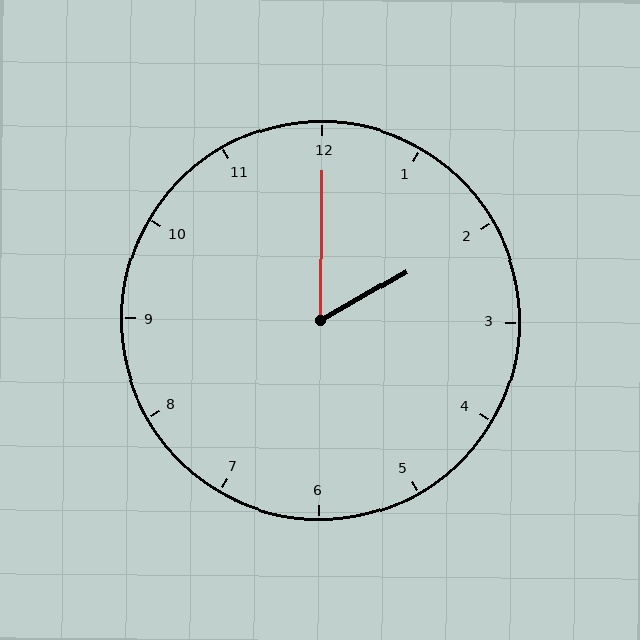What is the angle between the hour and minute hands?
Approximately 60 degrees.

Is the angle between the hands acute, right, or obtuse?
It is acute.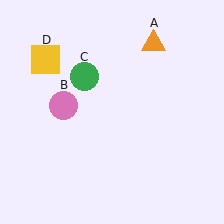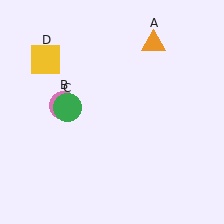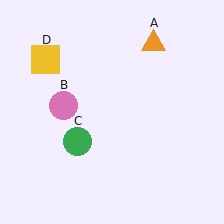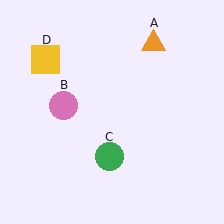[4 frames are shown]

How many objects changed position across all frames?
1 object changed position: green circle (object C).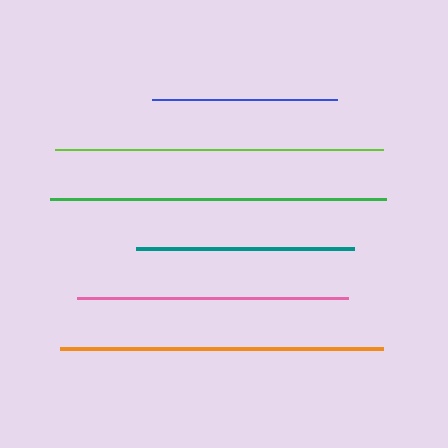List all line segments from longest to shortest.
From longest to shortest: green, lime, orange, pink, teal, blue.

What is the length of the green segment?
The green segment is approximately 335 pixels long.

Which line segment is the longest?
The green line is the longest at approximately 335 pixels.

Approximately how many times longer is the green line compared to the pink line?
The green line is approximately 1.2 times the length of the pink line.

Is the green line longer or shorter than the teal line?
The green line is longer than the teal line.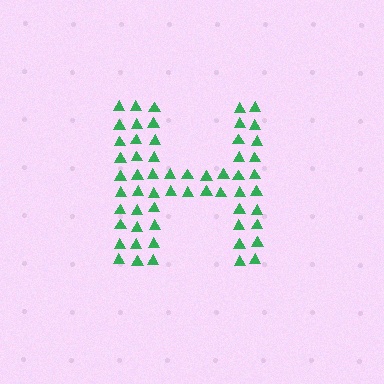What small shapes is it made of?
It is made of small triangles.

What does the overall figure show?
The overall figure shows the letter H.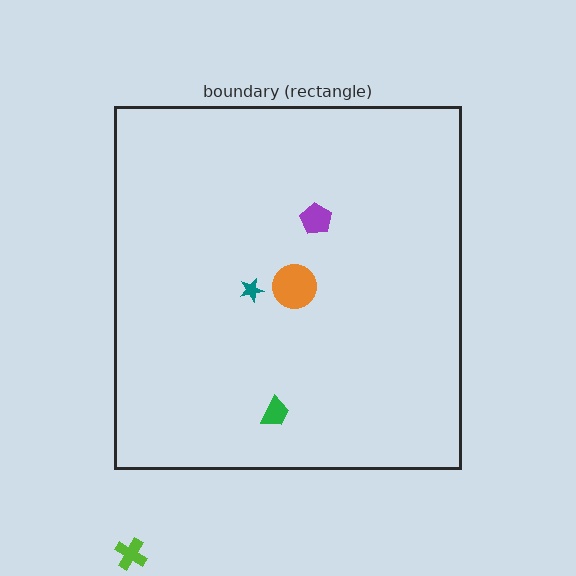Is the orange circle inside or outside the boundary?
Inside.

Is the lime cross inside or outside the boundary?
Outside.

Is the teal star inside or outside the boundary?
Inside.